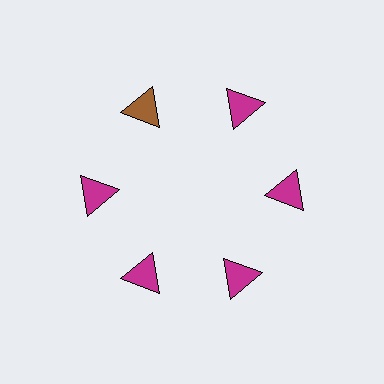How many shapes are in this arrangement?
There are 6 shapes arranged in a ring pattern.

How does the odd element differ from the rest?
It has a different color: brown instead of magenta.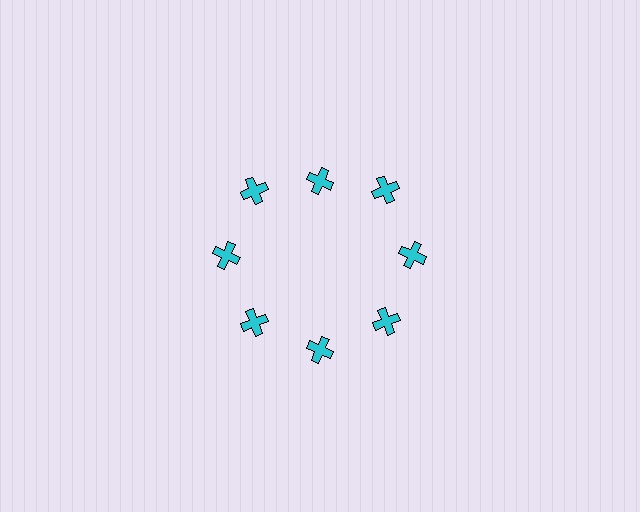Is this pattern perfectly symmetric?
No. The 8 cyan crosses are arranged in a ring, but one element near the 12 o'clock position is pulled inward toward the center, breaking the 8-fold rotational symmetry.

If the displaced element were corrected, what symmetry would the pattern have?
It would have 8-fold rotational symmetry — the pattern would map onto itself every 45 degrees.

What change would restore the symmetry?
The symmetry would be restored by moving it outward, back onto the ring so that all 8 crosses sit at equal angles and equal distance from the center.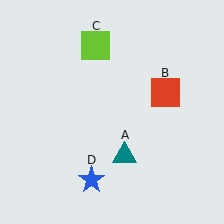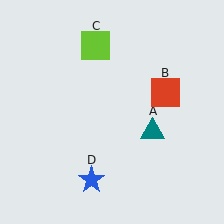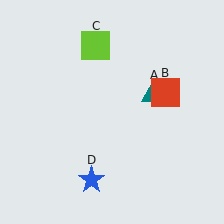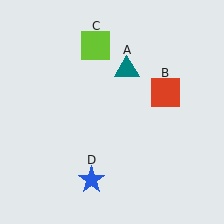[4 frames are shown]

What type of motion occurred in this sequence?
The teal triangle (object A) rotated counterclockwise around the center of the scene.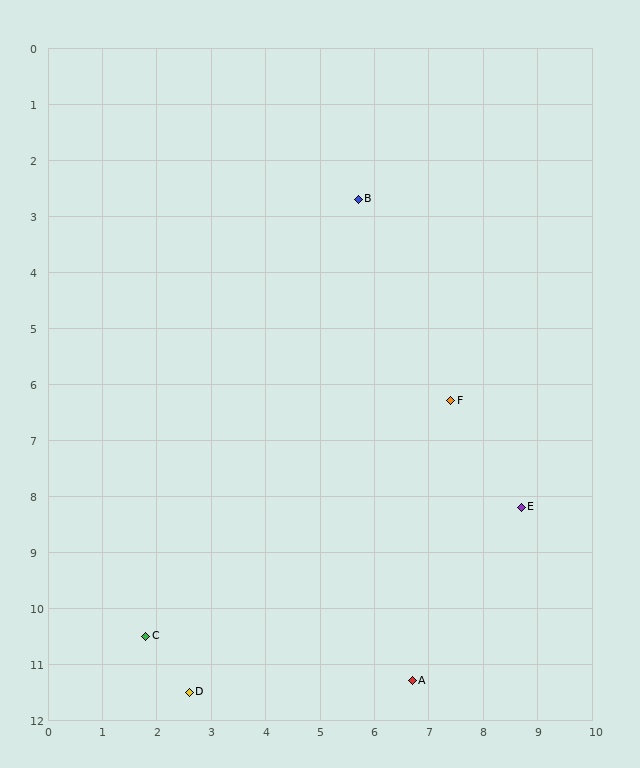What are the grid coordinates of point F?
Point F is at approximately (7.4, 6.3).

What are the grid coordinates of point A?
Point A is at approximately (6.7, 11.3).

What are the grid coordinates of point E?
Point E is at approximately (8.7, 8.2).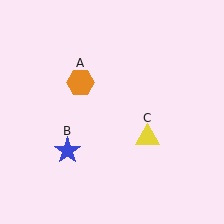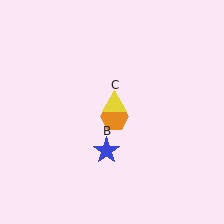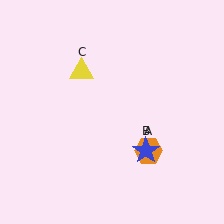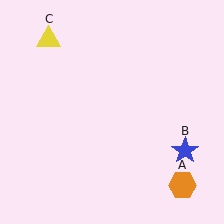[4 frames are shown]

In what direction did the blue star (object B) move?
The blue star (object B) moved right.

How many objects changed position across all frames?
3 objects changed position: orange hexagon (object A), blue star (object B), yellow triangle (object C).